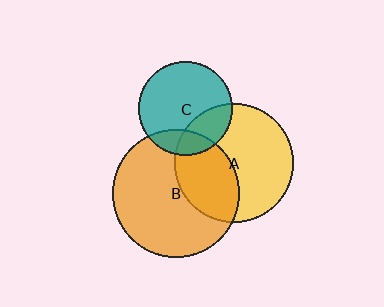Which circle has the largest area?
Circle B (orange).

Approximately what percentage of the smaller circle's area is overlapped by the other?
Approximately 40%.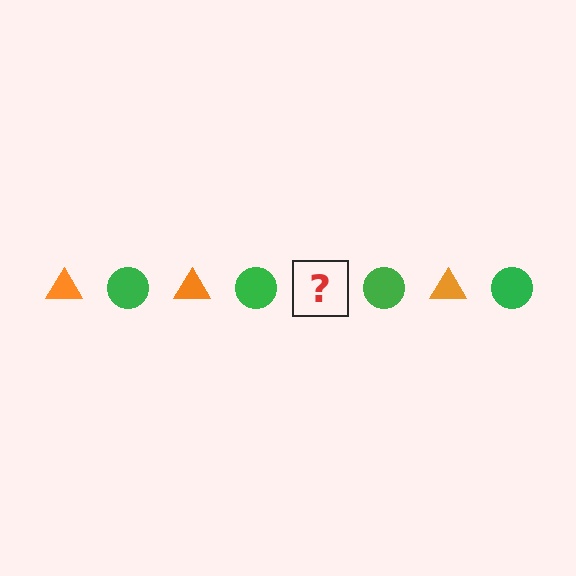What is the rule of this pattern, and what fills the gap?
The rule is that the pattern alternates between orange triangle and green circle. The gap should be filled with an orange triangle.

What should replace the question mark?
The question mark should be replaced with an orange triangle.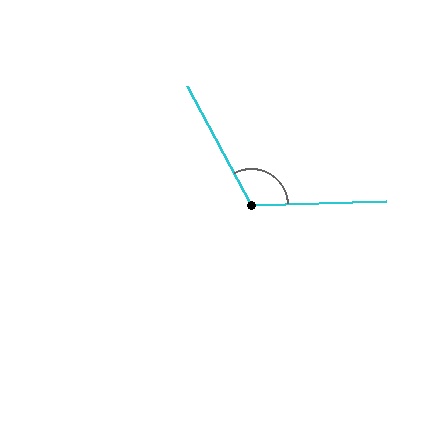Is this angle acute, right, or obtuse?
It is obtuse.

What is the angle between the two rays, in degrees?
Approximately 116 degrees.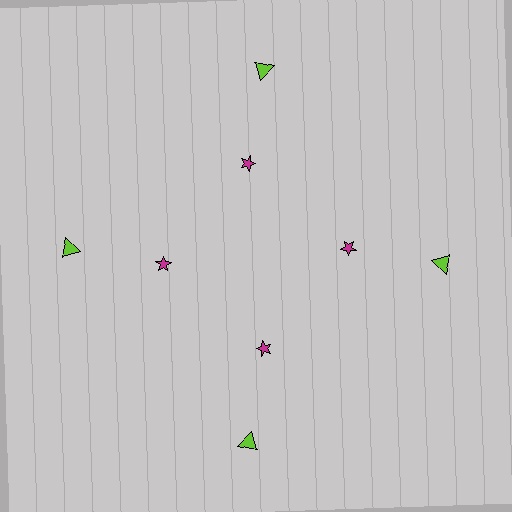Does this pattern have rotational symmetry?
Yes, this pattern has 4-fold rotational symmetry. It looks the same after rotating 90 degrees around the center.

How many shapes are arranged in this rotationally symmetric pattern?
There are 8 shapes, arranged in 4 groups of 2.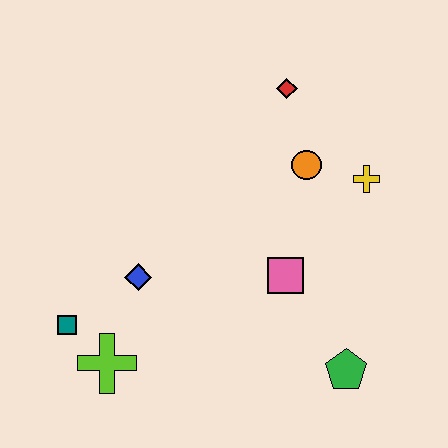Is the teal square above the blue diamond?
No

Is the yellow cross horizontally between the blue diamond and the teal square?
No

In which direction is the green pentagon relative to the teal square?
The green pentagon is to the right of the teal square.